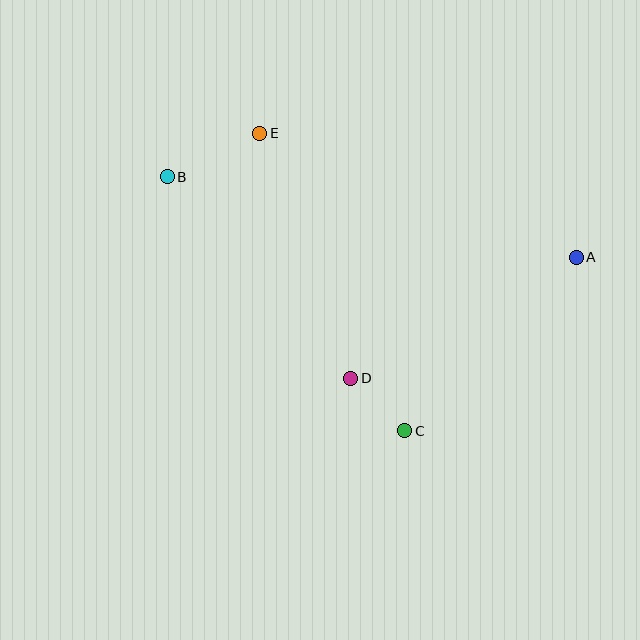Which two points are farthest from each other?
Points A and B are farthest from each other.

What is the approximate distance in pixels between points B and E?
The distance between B and E is approximately 102 pixels.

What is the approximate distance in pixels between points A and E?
The distance between A and E is approximately 340 pixels.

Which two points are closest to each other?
Points C and D are closest to each other.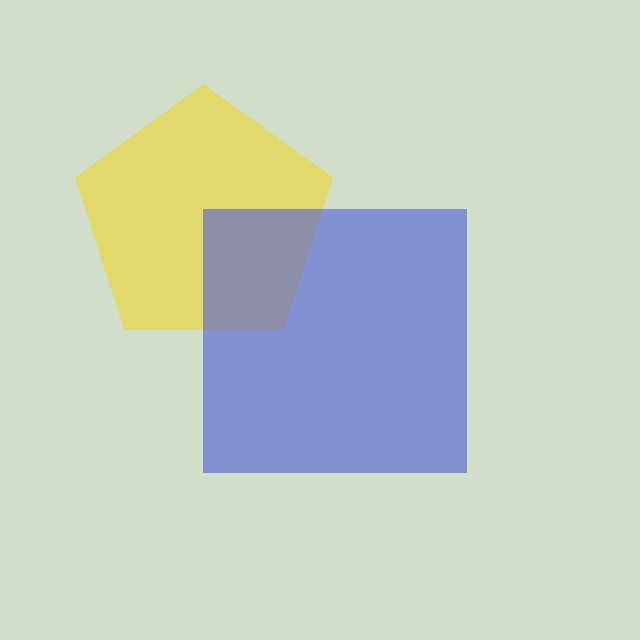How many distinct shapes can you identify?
There are 2 distinct shapes: a yellow pentagon, a blue square.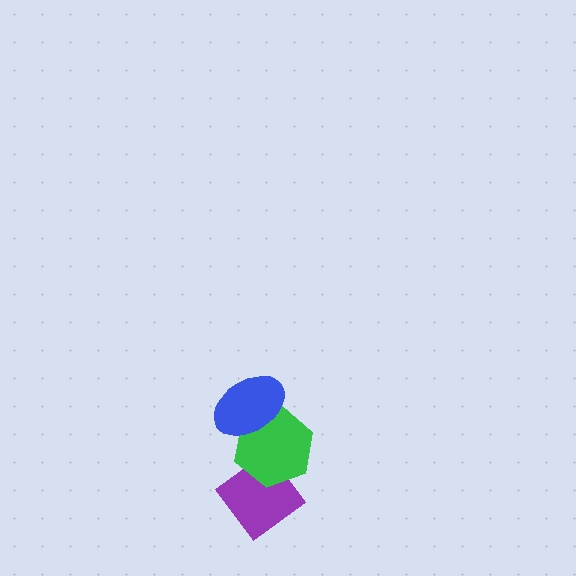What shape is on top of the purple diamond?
The green hexagon is on top of the purple diamond.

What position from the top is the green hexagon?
The green hexagon is 2nd from the top.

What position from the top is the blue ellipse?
The blue ellipse is 1st from the top.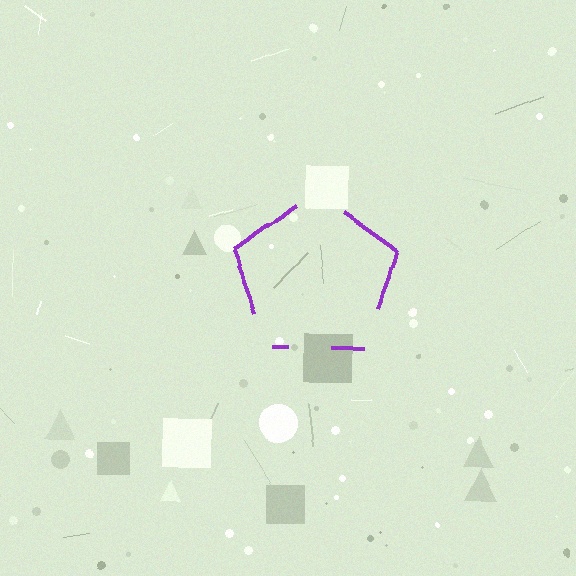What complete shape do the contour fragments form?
The contour fragments form a pentagon.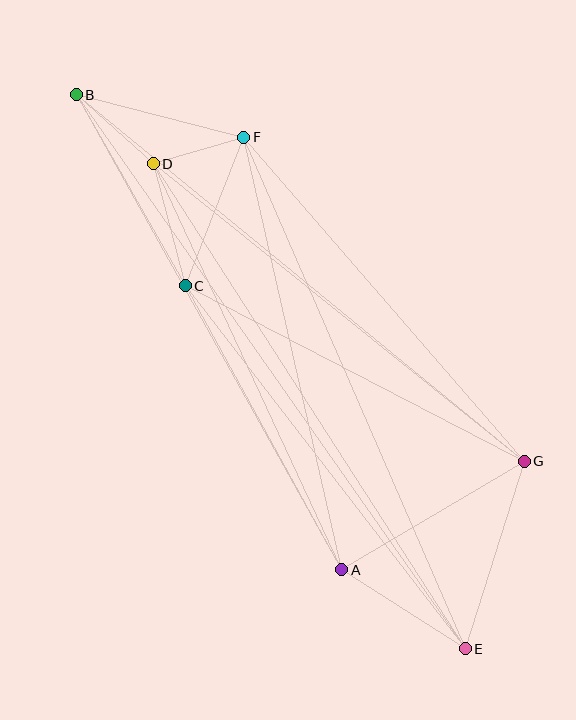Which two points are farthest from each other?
Points B and E are farthest from each other.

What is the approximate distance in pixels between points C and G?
The distance between C and G is approximately 382 pixels.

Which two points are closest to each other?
Points D and F are closest to each other.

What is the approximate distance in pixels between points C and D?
The distance between C and D is approximately 126 pixels.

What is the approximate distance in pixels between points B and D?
The distance between B and D is approximately 103 pixels.